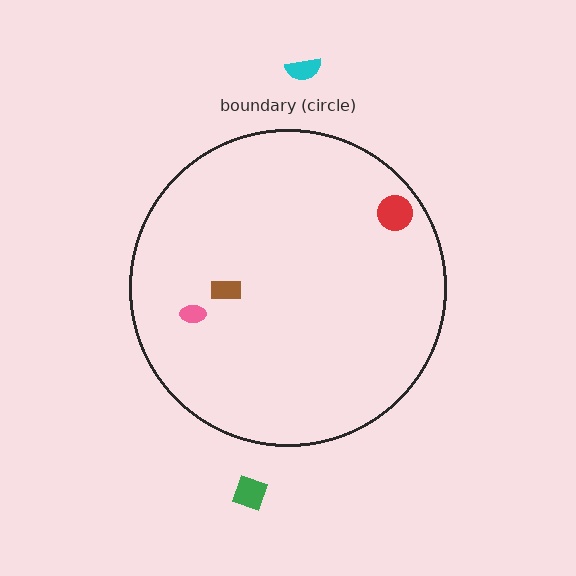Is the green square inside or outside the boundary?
Outside.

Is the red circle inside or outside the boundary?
Inside.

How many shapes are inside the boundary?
3 inside, 2 outside.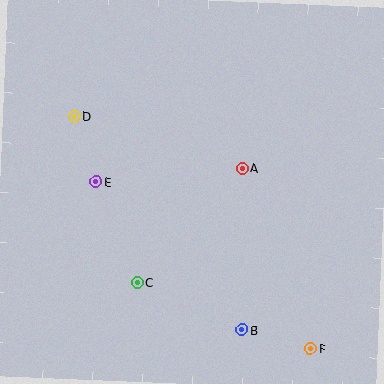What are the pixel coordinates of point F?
Point F is at (311, 349).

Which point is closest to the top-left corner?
Point D is closest to the top-left corner.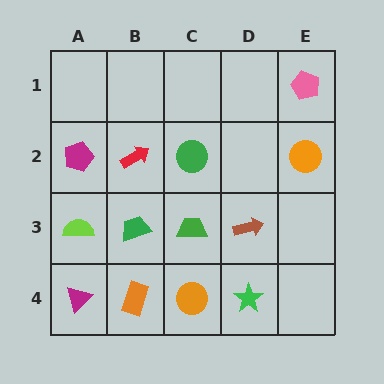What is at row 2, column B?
A red arrow.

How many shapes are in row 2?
4 shapes.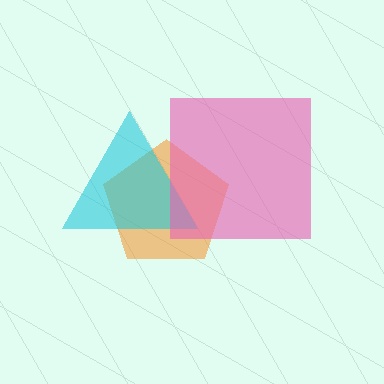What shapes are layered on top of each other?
The layered shapes are: an orange pentagon, a cyan triangle, a pink square.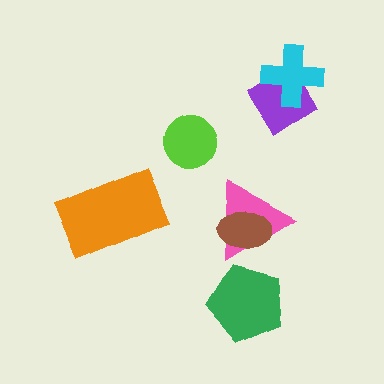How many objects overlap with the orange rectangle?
0 objects overlap with the orange rectangle.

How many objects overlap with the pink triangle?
1 object overlaps with the pink triangle.